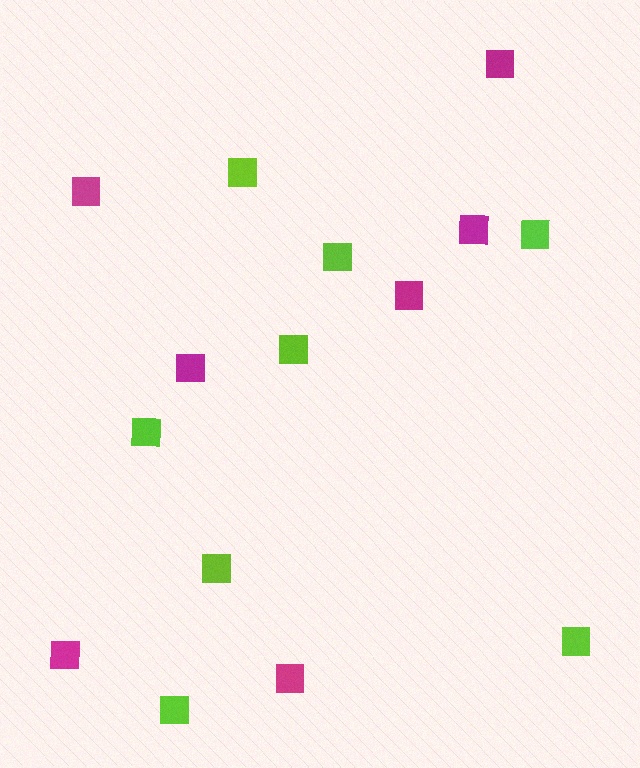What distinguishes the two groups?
There are 2 groups: one group of magenta squares (7) and one group of lime squares (8).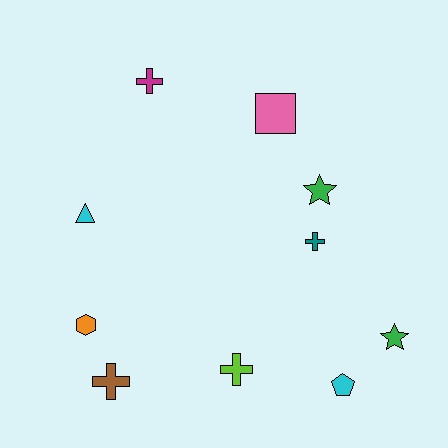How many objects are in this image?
There are 10 objects.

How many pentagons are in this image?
There is 1 pentagon.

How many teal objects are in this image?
There is 1 teal object.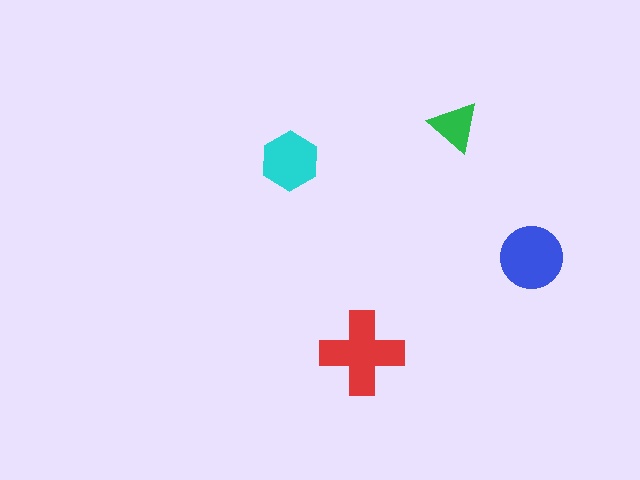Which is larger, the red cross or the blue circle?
The red cross.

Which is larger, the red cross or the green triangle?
The red cross.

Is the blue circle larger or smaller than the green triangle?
Larger.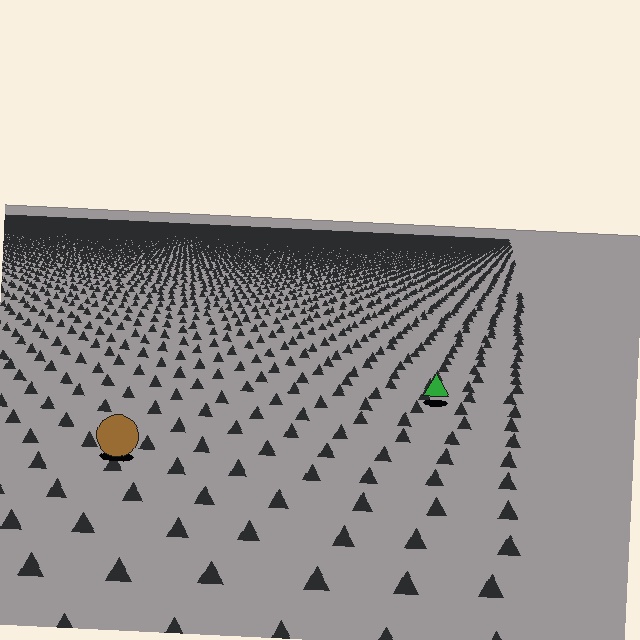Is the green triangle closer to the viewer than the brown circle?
No. The brown circle is closer — you can tell from the texture gradient: the ground texture is coarser near it.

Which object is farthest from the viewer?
The green triangle is farthest from the viewer. It appears smaller and the ground texture around it is denser.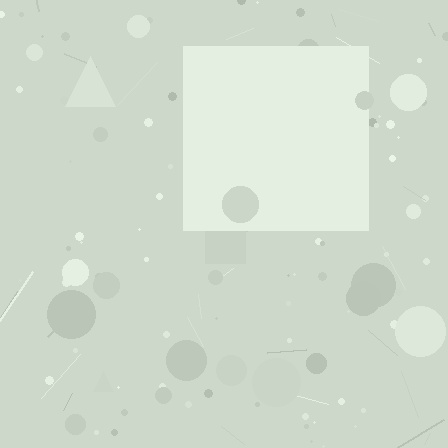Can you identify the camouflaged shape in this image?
The camouflaged shape is a square.